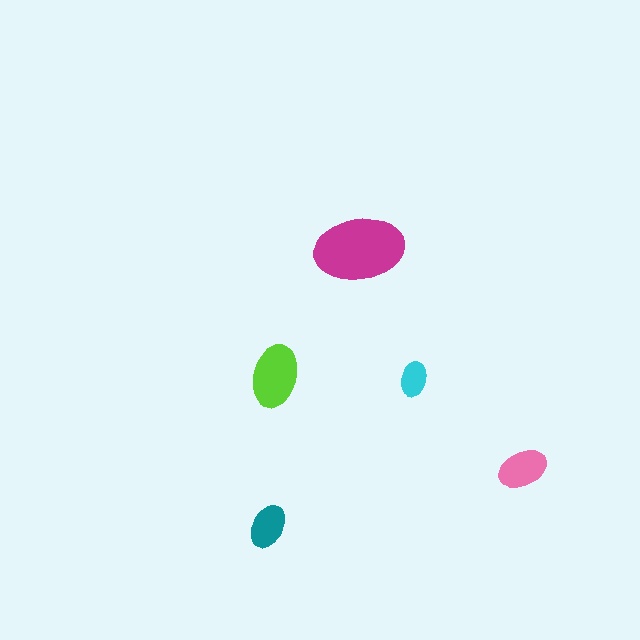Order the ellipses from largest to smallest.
the magenta one, the lime one, the pink one, the teal one, the cyan one.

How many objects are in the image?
There are 5 objects in the image.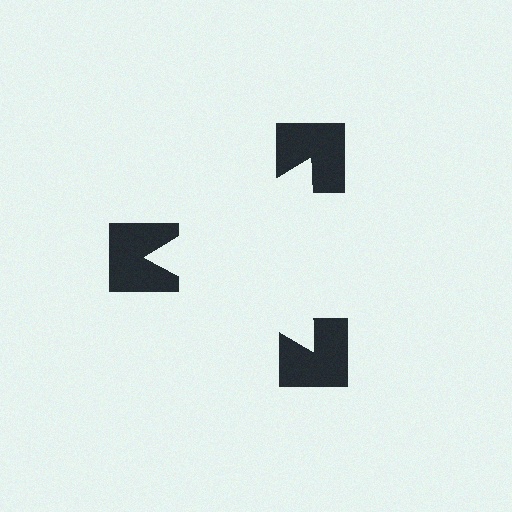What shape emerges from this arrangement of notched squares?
An illusory triangle — its edges are inferred from the aligned wedge cuts in the notched squares, not physically drawn.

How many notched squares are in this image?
There are 3 — one at each vertex of the illusory triangle.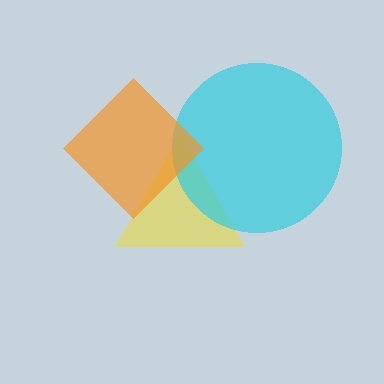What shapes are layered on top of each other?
The layered shapes are: a yellow triangle, a cyan circle, an orange diamond.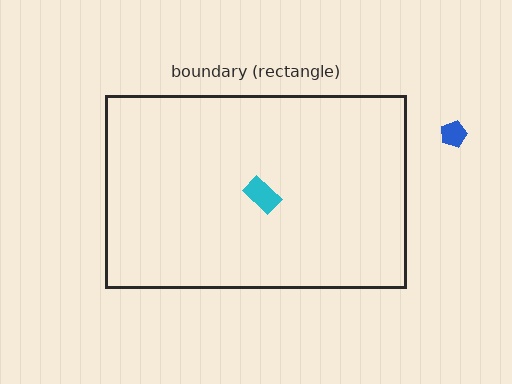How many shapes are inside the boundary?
1 inside, 1 outside.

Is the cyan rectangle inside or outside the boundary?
Inside.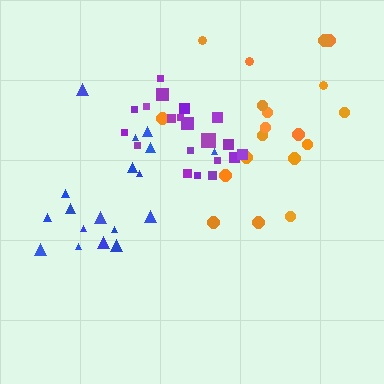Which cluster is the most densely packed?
Purple.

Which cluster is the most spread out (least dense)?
Orange.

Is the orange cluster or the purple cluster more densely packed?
Purple.